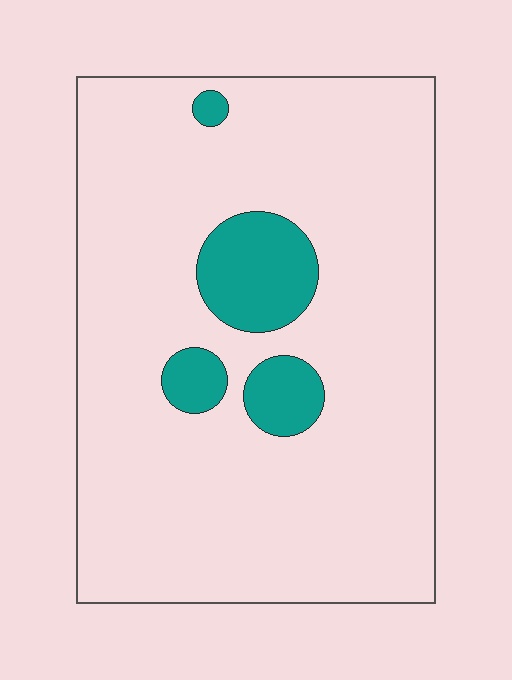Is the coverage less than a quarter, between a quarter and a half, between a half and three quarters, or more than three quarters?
Less than a quarter.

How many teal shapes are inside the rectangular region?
4.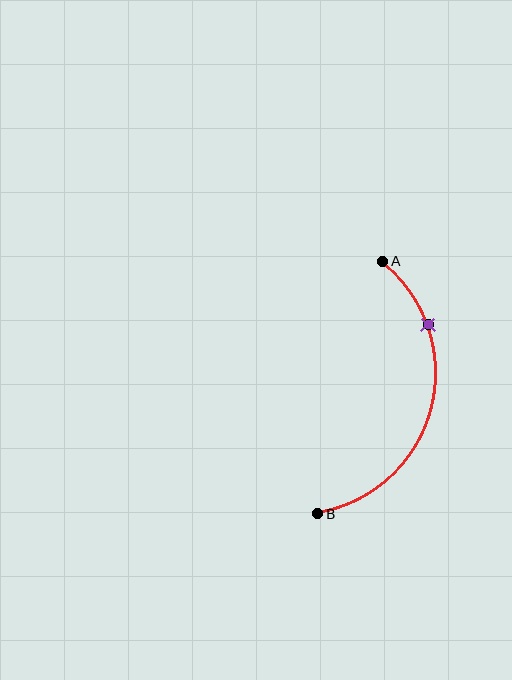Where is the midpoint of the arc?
The arc midpoint is the point on the curve farthest from the straight line joining A and B. It sits to the right of that line.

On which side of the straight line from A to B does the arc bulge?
The arc bulges to the right of the straight line connecting A and B.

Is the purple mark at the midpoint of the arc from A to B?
No. The purple mark lies on the arc but is closer to endpoint A. The arc midpoint would be at the point on the curve equidistant along the arc from both A and B.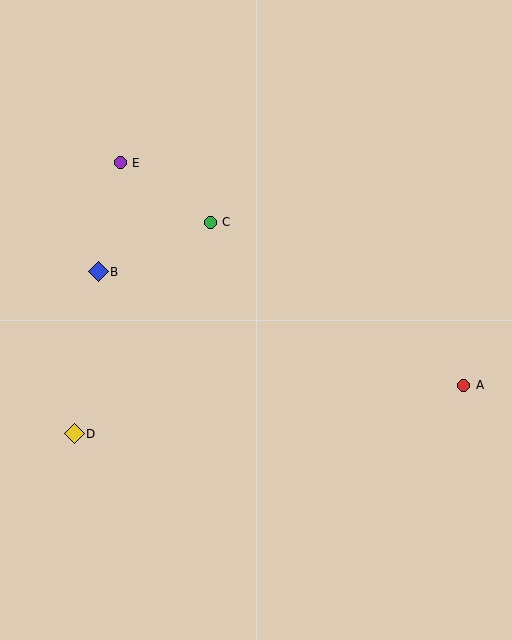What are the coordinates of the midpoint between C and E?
The midpoint between C and E is at (165, 193).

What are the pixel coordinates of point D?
Point D is at (74, 434).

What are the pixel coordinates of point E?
Point E is at (120, 163).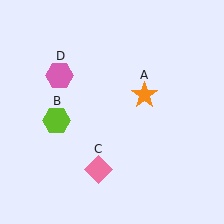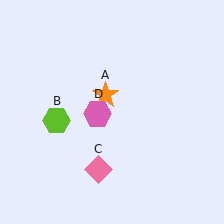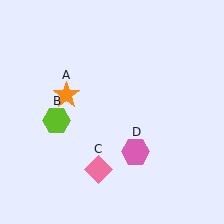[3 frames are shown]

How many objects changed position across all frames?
2 objects changed position: orange star (object A), pink hexagon (object D).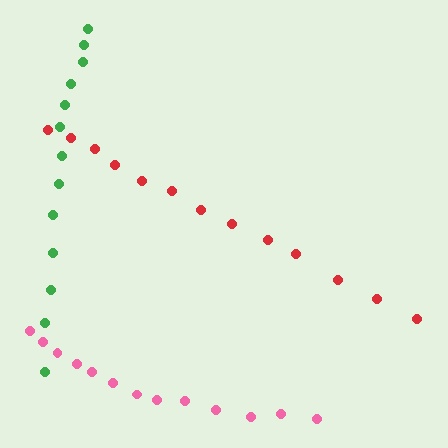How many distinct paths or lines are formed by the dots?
There are 3 distinct paths.